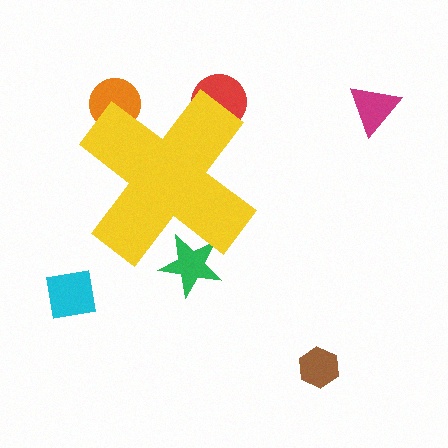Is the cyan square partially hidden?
No, the cyan square is fully visible.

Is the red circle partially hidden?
Yes, the red circle is partially hidden behind the yellow cross.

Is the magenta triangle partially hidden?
No, the magenta triangle is fully visible.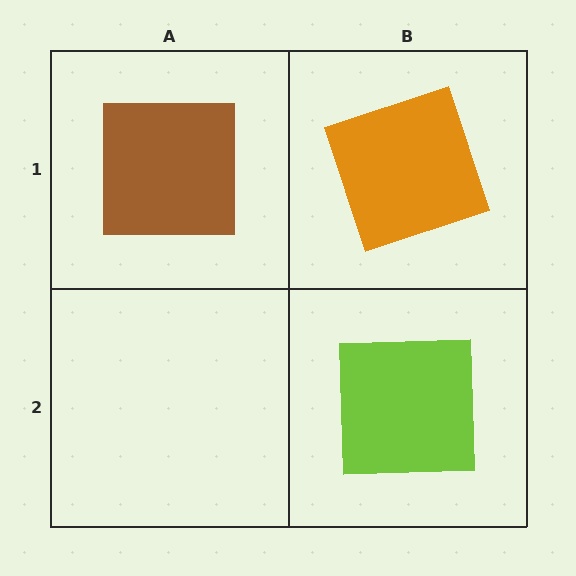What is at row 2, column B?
A lime square.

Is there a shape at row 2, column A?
No, that cell is empty.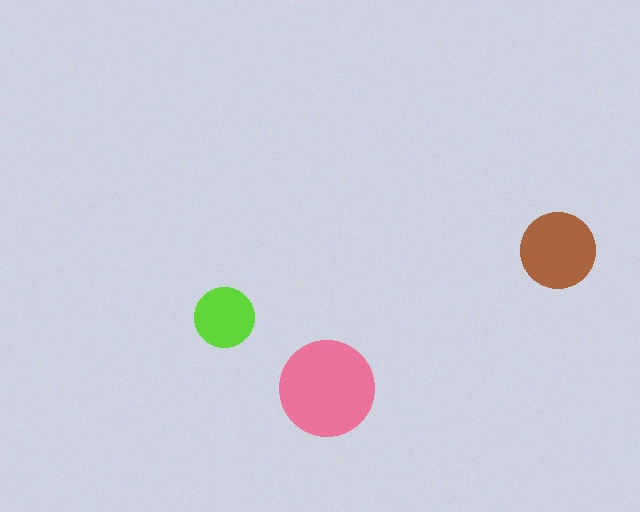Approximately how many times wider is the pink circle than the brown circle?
About 1.5 times wider.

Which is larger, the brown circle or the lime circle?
The brown one.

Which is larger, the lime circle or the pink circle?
The pink one.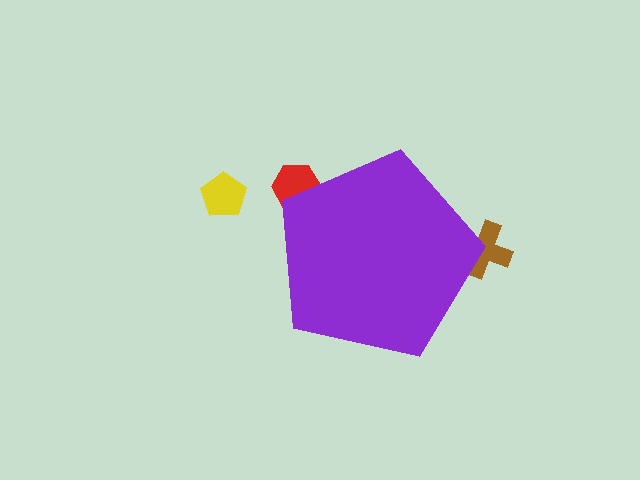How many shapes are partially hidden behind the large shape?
2 shapes are partially hidden.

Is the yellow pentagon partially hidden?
No, the yellow pentagon is fully visible.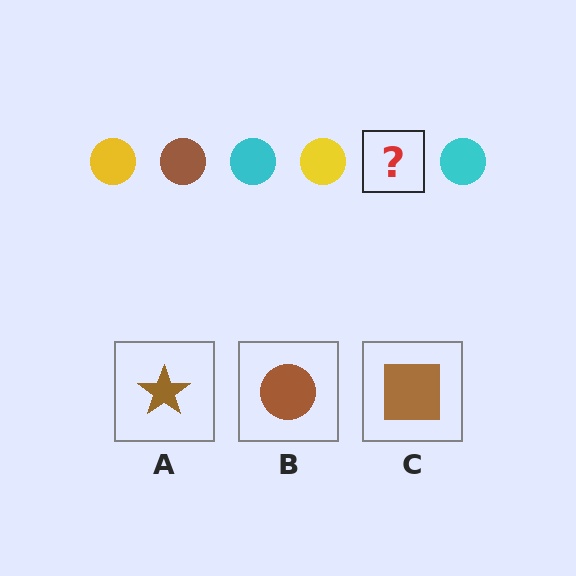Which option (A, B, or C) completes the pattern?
B.